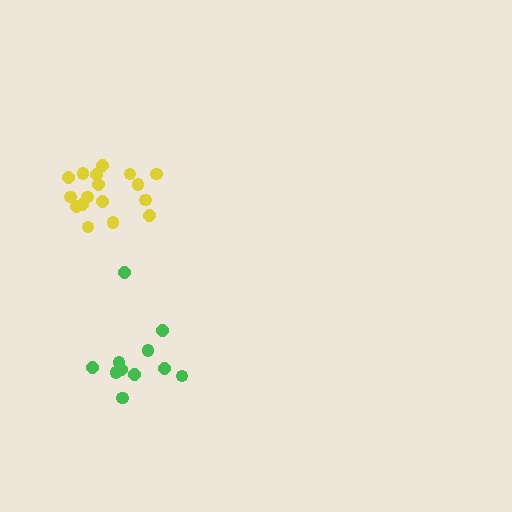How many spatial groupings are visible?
There are 2 spatial groupings.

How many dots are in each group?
Group 1: 11 dots, Group 2: 17 dots (28 total).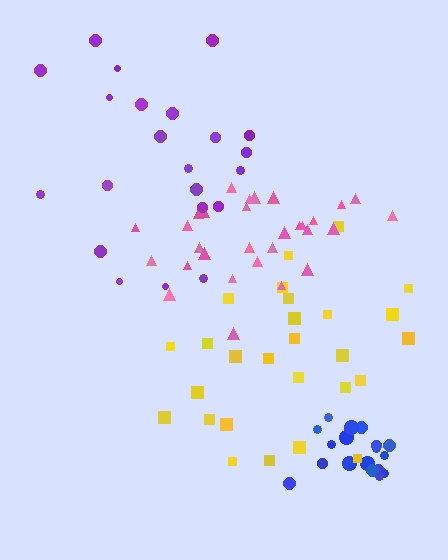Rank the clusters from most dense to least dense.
blue, pink, yellow, purple.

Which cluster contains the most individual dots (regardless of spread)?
Pink (30).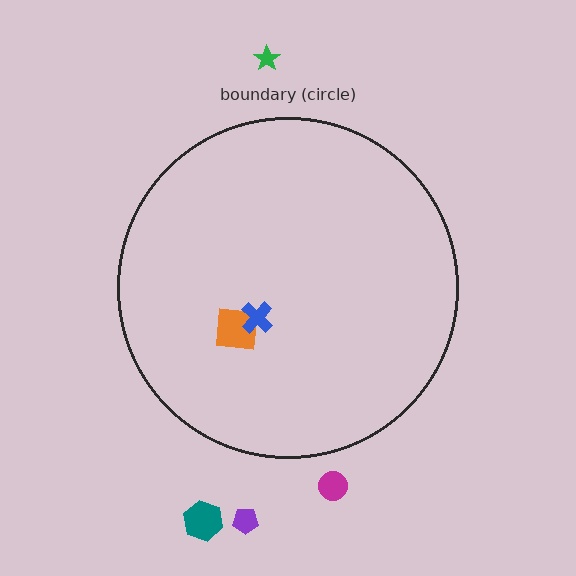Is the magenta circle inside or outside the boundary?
Outside.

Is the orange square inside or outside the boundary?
Inside.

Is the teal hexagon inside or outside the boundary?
Outside.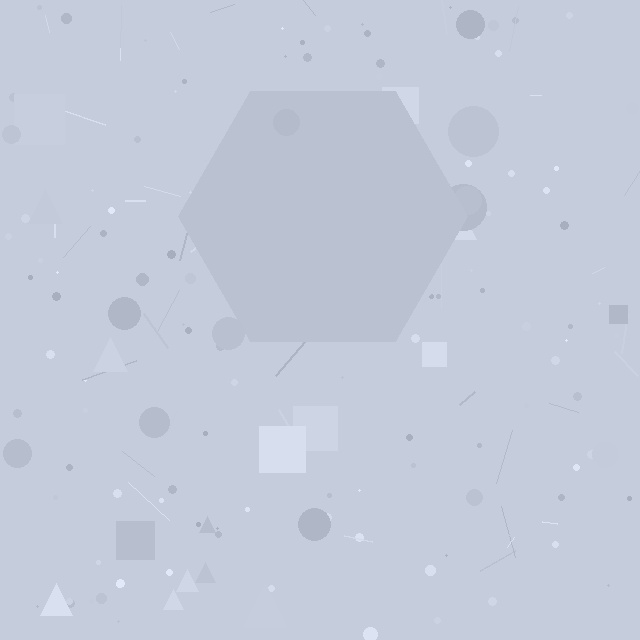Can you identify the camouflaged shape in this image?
The camouflaged shape is a hexagon.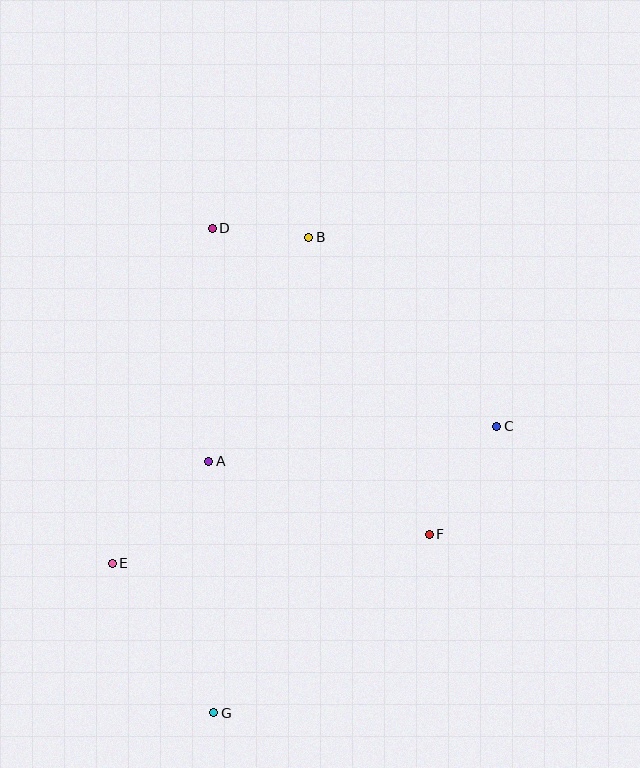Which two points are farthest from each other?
Points B and G are farthest from each other.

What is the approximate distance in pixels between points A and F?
The distance between A and F is approximately 232 pixels.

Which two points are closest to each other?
Points B and D are closest to each other.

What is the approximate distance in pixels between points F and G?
The distance between F and G is approximately 280 pixels.